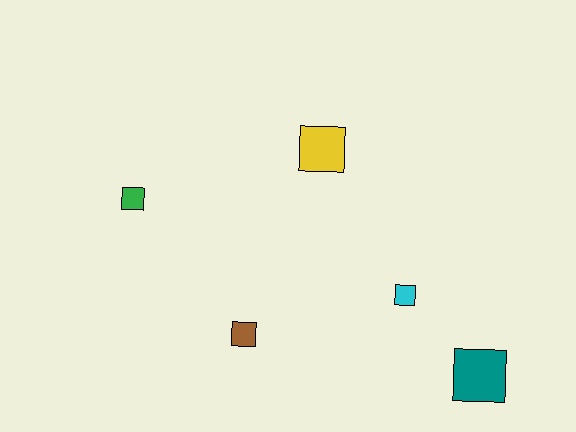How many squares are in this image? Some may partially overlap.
There are 5 squares.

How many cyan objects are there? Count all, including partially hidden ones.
There is 1 cyan object.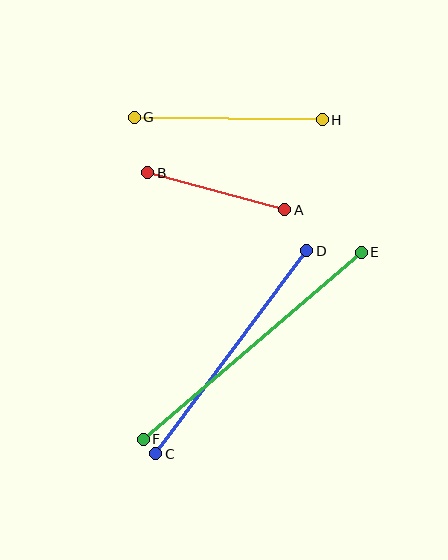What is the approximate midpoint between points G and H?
The midpoint is at approximately (228, 119) pixels.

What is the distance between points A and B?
The distance is approximately 142 pixels.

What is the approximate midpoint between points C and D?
The midpoint is at approximately (231, 352) pixels.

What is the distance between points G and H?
The distance is approximately 188 pixels.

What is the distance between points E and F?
The distance is approximately 287 pixels.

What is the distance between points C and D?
The distance is approximately 253 pixels.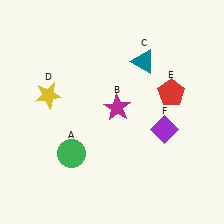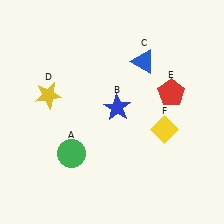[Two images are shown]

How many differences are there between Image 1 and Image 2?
There are 3 differences between the two images.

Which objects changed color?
B changed from magenta to blue. C changed from teal to blue. F changed from purple to yellow.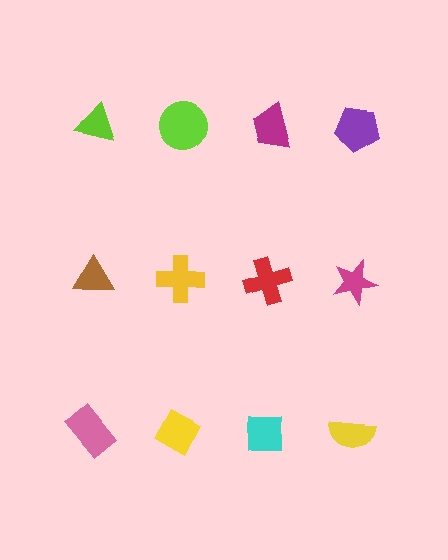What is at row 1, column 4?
A purple pentagon.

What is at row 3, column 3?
A cyan square.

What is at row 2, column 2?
A yellow cross.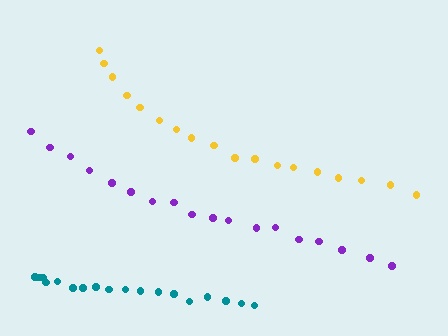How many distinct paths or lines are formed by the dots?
There are 3 distinct paths.